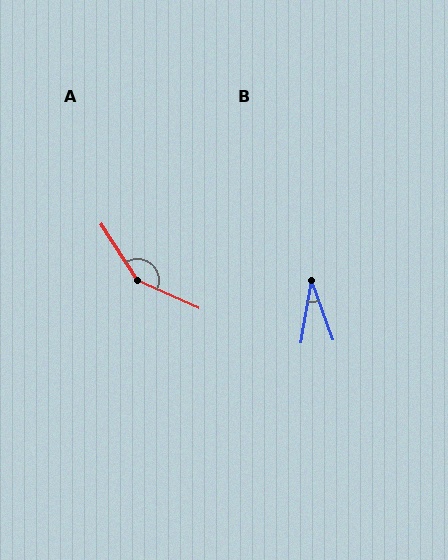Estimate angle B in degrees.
Approximately 29 degrees.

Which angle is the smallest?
B, at approximately 29 degrees.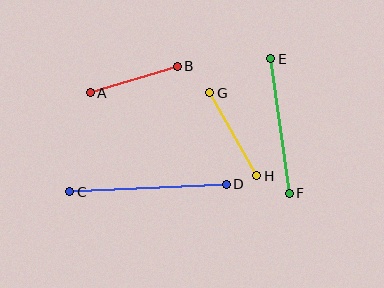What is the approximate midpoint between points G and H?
The midpoint is at approximately (233, 134) pixels.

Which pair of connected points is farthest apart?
Points C and D are farthest apart.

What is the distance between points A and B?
The distance is approximately 91 pixels.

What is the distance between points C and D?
The distance is approximately 157 pixels.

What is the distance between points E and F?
The distance is approximately 136 pixels.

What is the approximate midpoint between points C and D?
The midpoint is at approximately (148, 188) pixels.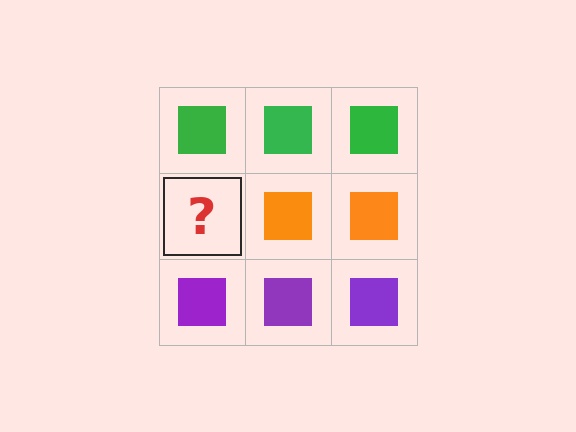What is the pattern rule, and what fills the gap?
The rule is that each row has a consistent color. The gap should be filled with an orange square.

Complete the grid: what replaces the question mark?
The question mark should be replaced with an orange square.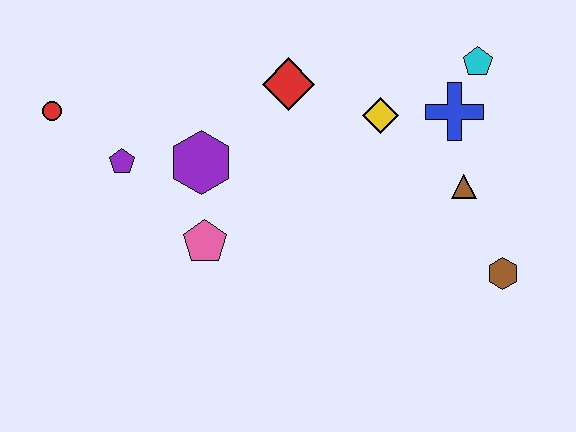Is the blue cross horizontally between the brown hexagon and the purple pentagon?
Yes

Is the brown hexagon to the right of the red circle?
Yes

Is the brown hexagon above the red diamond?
No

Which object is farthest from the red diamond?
The brown hexagon is farthest from the red diamond.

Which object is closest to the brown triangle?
The blue cross is closest to the brown triangle.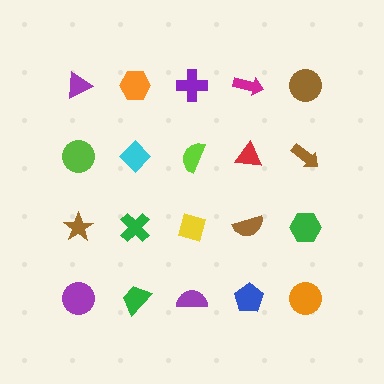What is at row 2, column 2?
A cyan diamond.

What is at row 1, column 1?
A purple triangle.